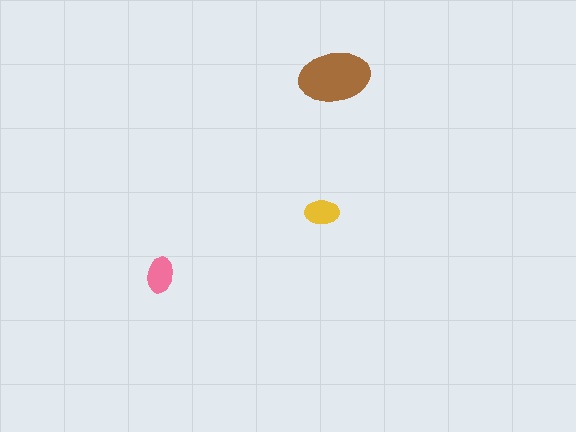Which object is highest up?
The brown ellipse is topmost.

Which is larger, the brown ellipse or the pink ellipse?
The brown one.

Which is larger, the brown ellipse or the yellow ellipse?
The brown one.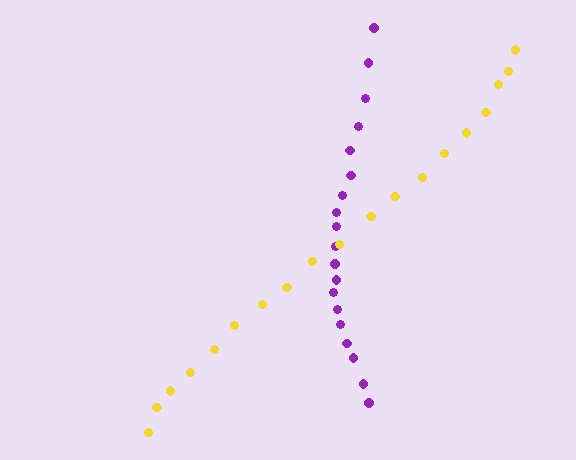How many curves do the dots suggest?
There are 2 distinct paths.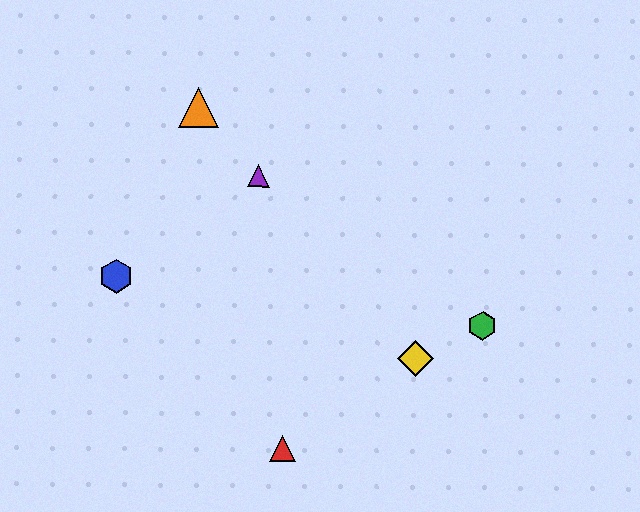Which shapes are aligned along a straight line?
The yellow diamond, the purple triangle, the orange triangle are aligned along a straight line.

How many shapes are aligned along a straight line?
3 shapes (the yellow diamond, the purple triangle, the orange triangle) are aligned along a straight line.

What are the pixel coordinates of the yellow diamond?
The yellow diamond is at (416, 358).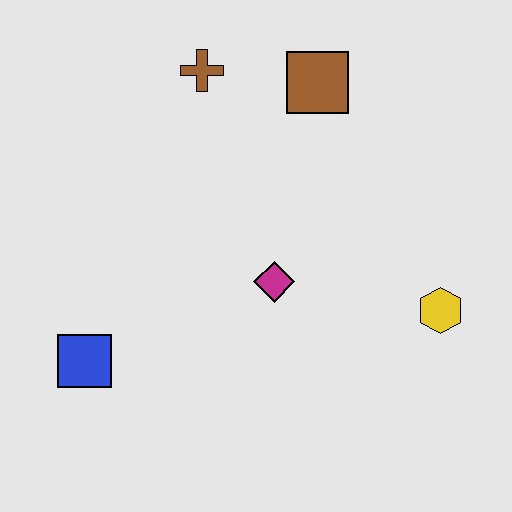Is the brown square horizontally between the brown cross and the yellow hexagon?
Yes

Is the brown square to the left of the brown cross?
No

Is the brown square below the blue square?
No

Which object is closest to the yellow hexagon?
The magenta diamond is closest to the yellow hexagon.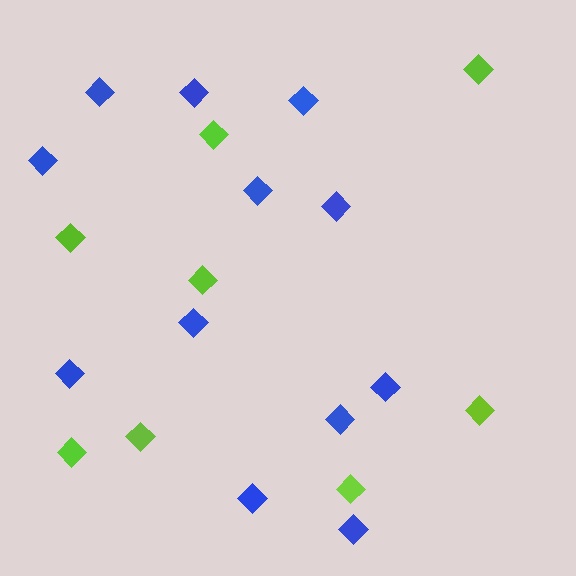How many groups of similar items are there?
There are 2 groups: one group of blue diamonds (12) and one group of lime diamonds (8).